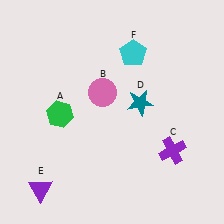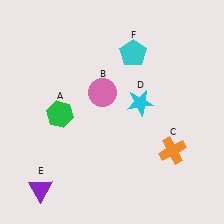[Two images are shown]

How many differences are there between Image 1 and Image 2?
There are 2 differences between the two images.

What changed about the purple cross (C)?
In Image 1, C is purple. In Image 2, it changed to orange.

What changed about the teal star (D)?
In Image 1, D is teal. In Image 2, it changed to cyan.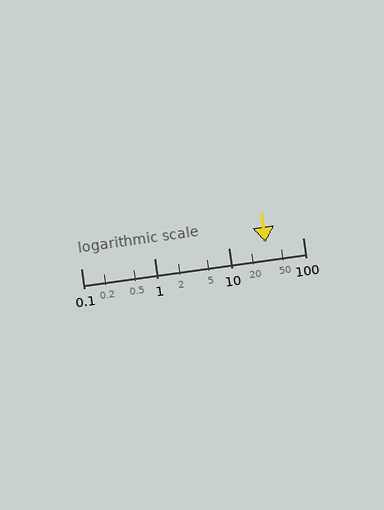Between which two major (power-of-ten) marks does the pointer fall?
The pointer is between 10 and 100.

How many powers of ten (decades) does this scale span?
The scale spans 3 decades, from 0.1 to 100.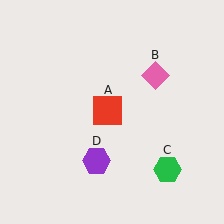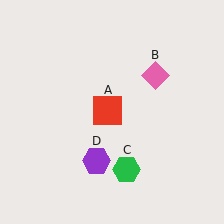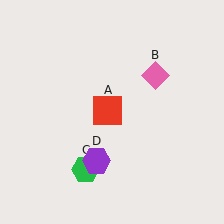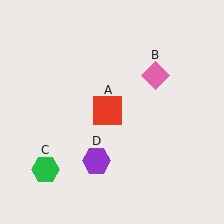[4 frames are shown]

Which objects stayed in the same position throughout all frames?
Red square (object A) and pink diamond (object B) and purple hexagon (object D) remained stationary.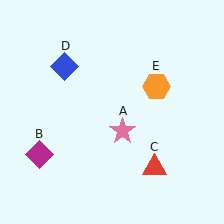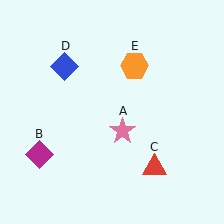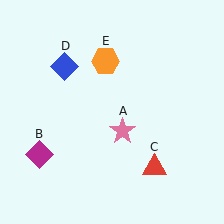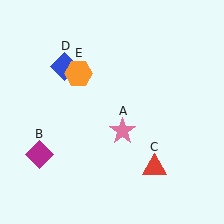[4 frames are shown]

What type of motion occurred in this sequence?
The orange hexagon (object E) rotated counterclockwise around the center of the scene.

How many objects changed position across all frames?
1 object changed position: orange hexagon (object E).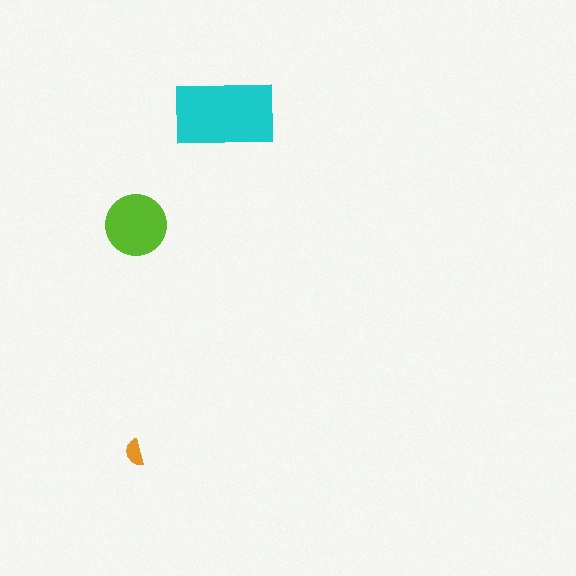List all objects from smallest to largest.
The orange semicircle, the lime circle, the cyan rectangle.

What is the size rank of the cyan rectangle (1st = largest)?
1st.